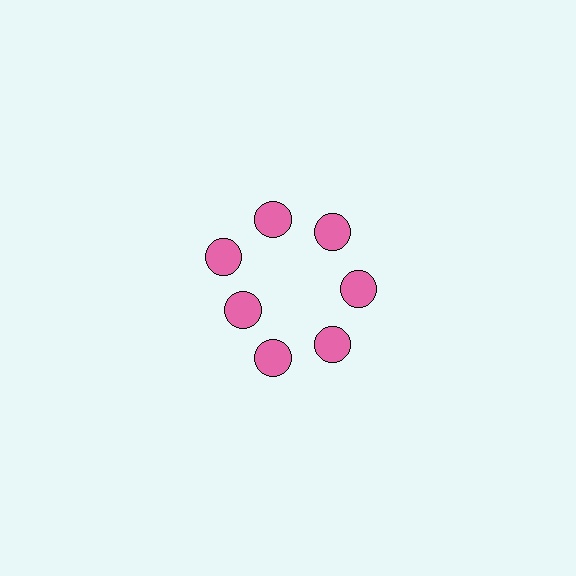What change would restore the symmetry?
The symmetry would be restored by moving it outward, back onto the ring so that all 7 circles sit at equal angles and equal distance from the center.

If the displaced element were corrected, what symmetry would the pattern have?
It would have 7-fold rotational symmetry — the pattern would map onto itself every 51 degrees.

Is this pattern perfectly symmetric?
No. The 7 pink circles are arranged in a ring, but one element near the 8 o'clock position is pulled inward toward the center, breaking the 7-fold rotational symmetry.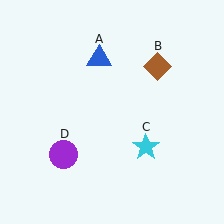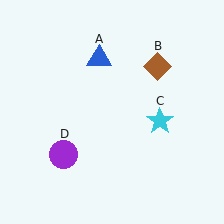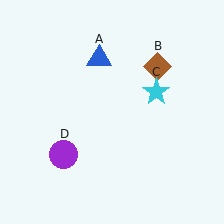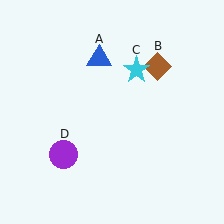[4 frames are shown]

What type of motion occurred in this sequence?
The cyan star (object C) rotated counterclockwise around the center of the scene.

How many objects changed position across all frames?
1 object changed position: cyan star (object C).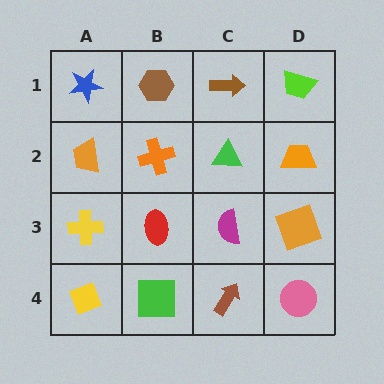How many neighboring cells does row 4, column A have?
2.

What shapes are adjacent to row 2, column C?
A brown arrow (row 1, column C), a magenta semicircle (row 3, column C), an orange cross (row 2, column B), an orange trapezoid (row 2, column D).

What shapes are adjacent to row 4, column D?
An orange square (row 3, column D), a brown arrow (row 4, column C).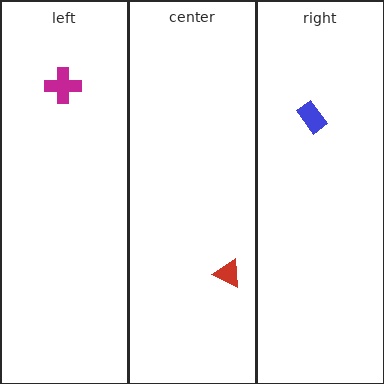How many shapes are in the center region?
1.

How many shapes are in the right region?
1.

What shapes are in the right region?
The blue rectangle.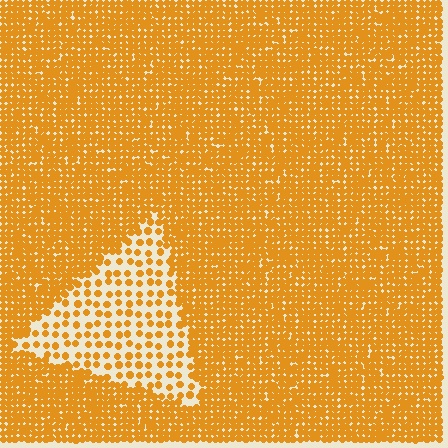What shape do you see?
I see a triangle.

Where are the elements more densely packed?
The elements are more densely packed outside the triangle boundary.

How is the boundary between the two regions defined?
The boundary is defined by a change in element density (approximately 2.9x ratio). All elements are the same color, size, and shape.